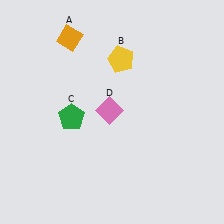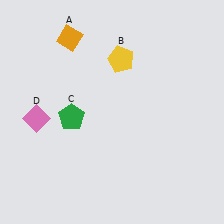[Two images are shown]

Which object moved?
The pink diamond (D) moved left.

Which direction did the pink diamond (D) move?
The pink diamond (D) moved left.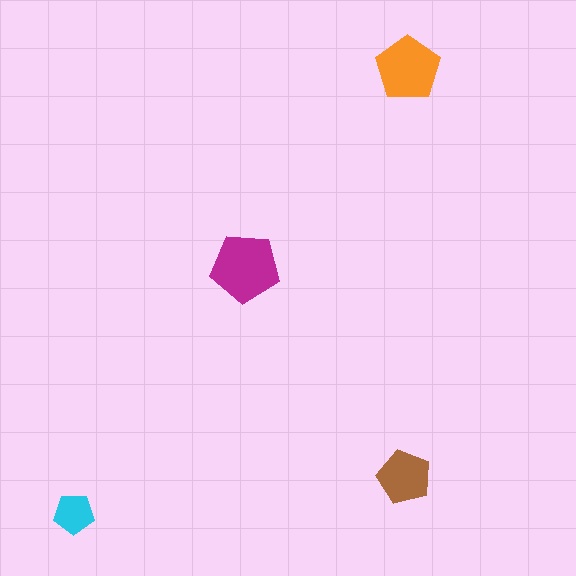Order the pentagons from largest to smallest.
the magenta one, the orange one, the brown one, the cyan one.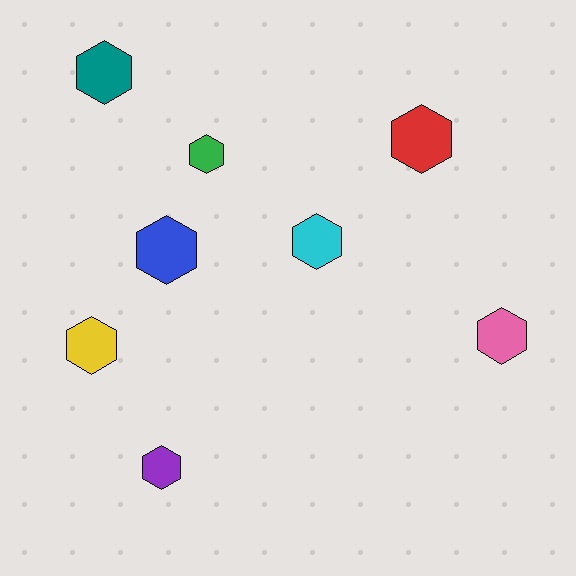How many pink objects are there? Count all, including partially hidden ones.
There is 1 pink object.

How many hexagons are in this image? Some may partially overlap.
There are 8 hexagons.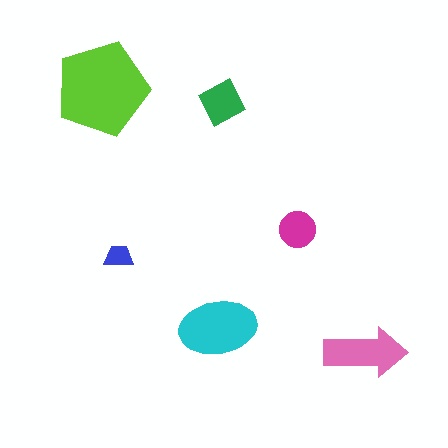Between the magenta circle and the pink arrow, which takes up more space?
The pink arrow.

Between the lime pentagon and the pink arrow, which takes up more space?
The lime pentagon.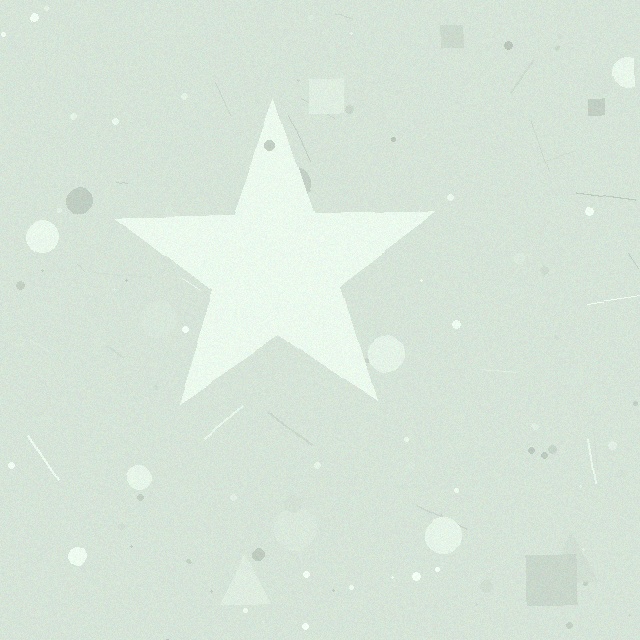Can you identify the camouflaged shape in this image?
The camouflaged shape is a star.